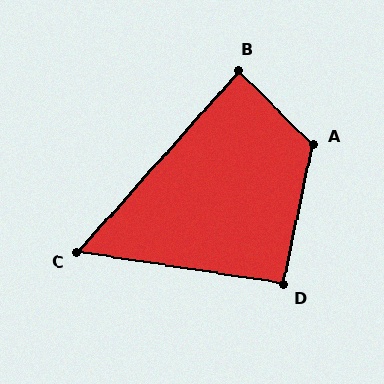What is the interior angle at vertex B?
Approximately 87 degrees (approximately right).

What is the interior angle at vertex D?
Approximately 93 degrees (approximately right).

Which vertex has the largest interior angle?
A, at approximately 123 degrees.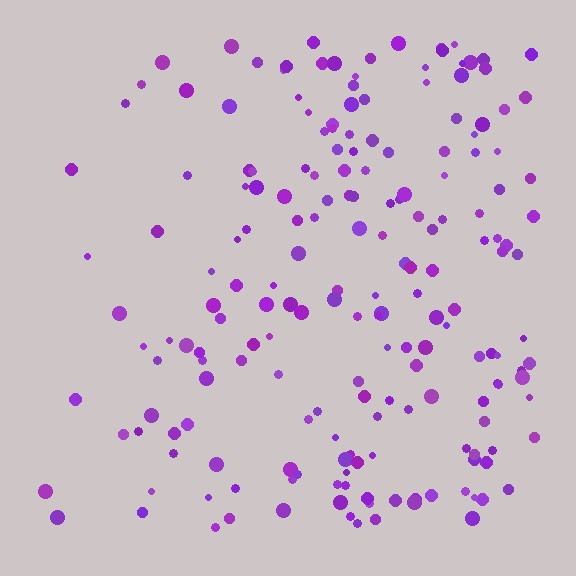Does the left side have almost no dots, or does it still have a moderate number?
Still a moderate number, just noticeably fewer than the right.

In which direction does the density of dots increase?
From left to right, with the right side densest.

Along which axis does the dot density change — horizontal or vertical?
Horizontal.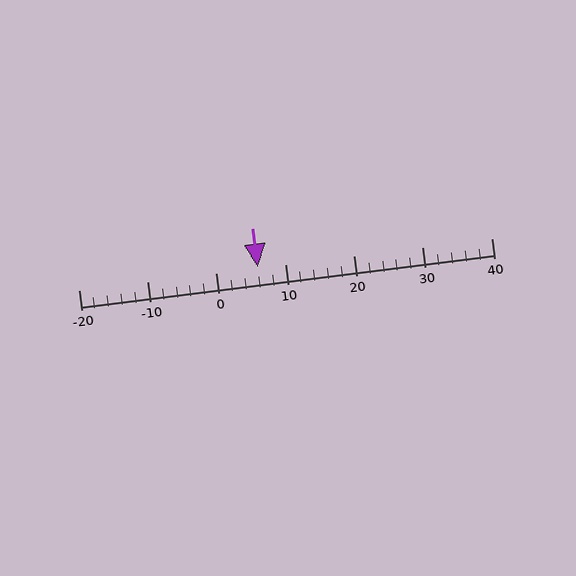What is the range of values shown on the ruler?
The ruler shows values from -20 to 40.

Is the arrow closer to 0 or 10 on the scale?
The arrow is closer to 10.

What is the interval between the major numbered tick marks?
The major tick marks are spaced 10 units apart.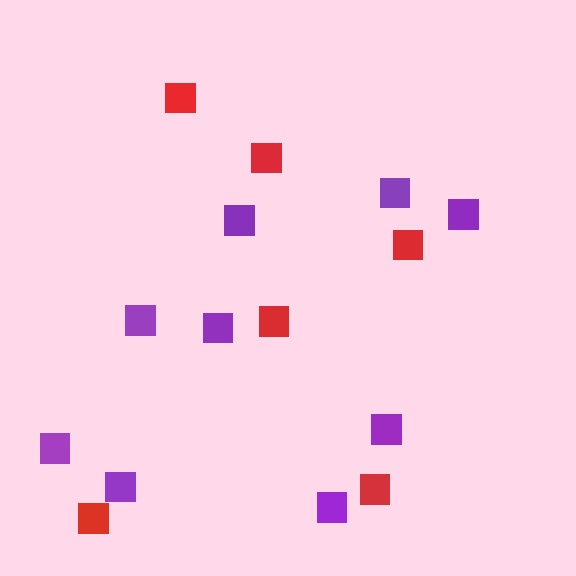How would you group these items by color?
There are 2 groups: one group of red squares (6) and one group of purple squares (9).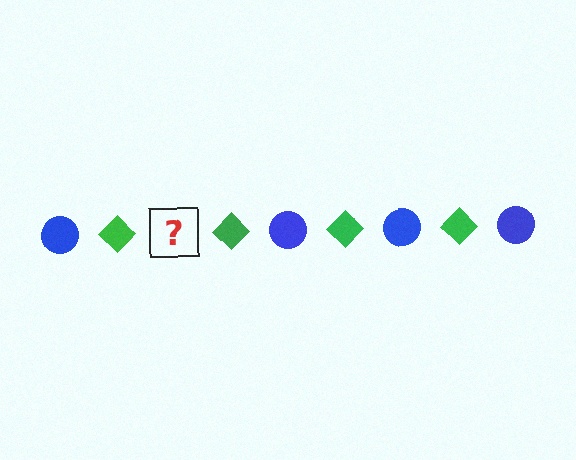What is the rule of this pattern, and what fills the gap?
The rule is that the pattern alternates between blue circle and green diamond. The gap should be filled with a blue circle.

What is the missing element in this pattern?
The missing element is a blue circle.